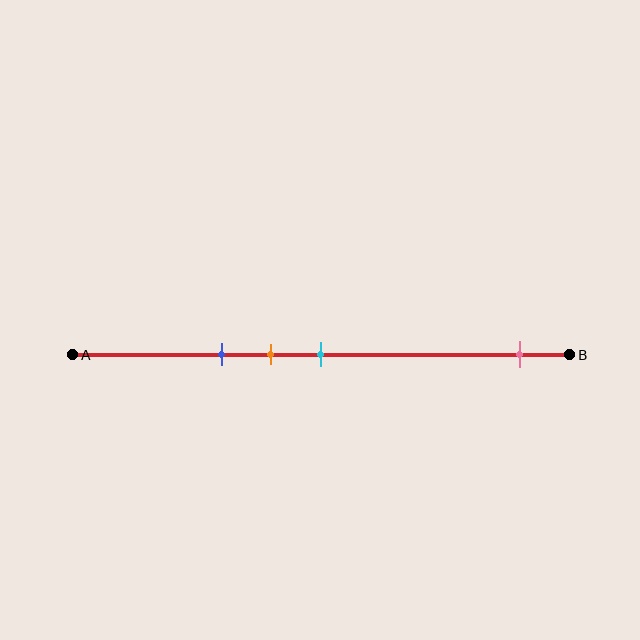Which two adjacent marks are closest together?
The orange and cyan marks are the closest adjacent pair.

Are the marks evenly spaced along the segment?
No, the marks are not evenly spaced.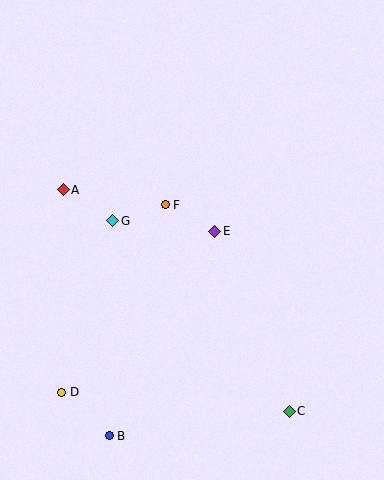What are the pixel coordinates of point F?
Point F is at (165, 205).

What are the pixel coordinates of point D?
Point D is at (62, 392).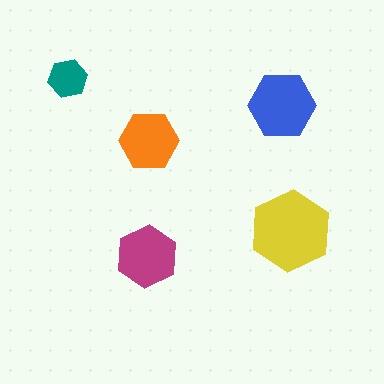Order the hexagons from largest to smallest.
the yellow one, the blue one, the magenta one, the orange one, the teal one.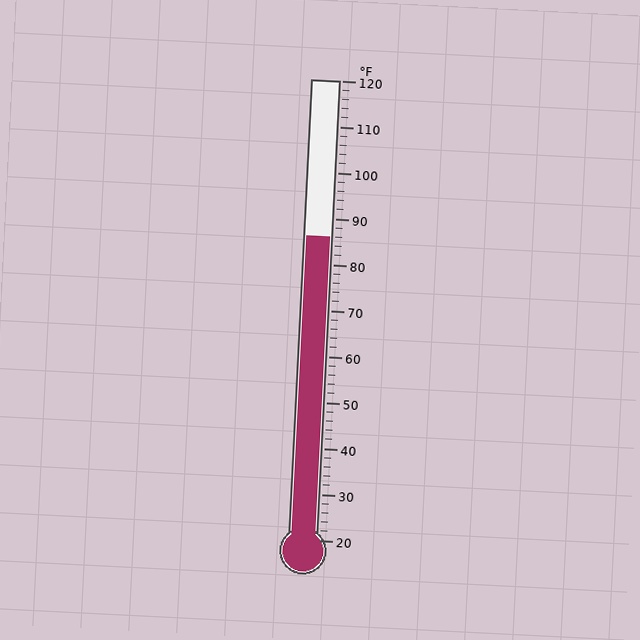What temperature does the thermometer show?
The thermometer shows approximately 86°F.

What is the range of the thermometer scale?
The thermometer scale ranges from 20°F to 120°F.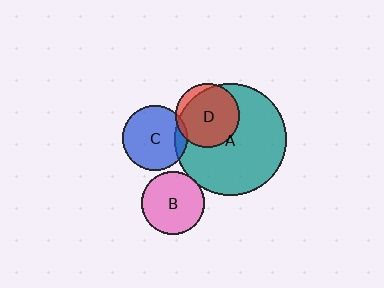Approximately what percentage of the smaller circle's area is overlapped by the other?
Approximately 10%.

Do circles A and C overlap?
Yes.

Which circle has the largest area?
Circle A (teal).